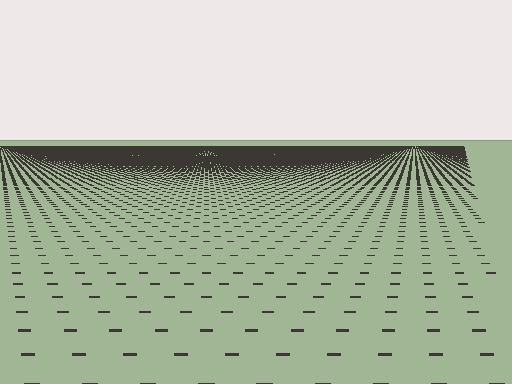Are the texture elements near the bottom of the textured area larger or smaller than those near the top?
Larger. Near the bottom, elements are closer to the viewer and appear at a bigger on-screen size.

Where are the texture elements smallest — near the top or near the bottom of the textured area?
Near the top.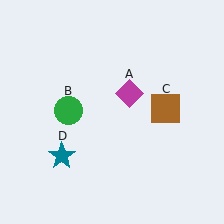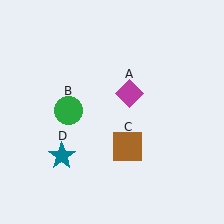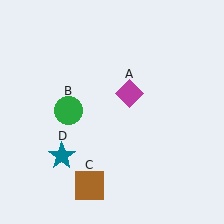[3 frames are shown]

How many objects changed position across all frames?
1 object changed position: brown square (object C).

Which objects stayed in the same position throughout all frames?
Magenta diamond (object A) and green circle (object B) and teal star (object D) remained stationary.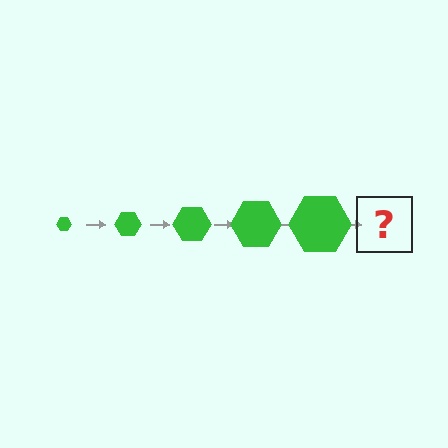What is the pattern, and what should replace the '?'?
The pattern is that the hexagon gets progressively larger each step. The '?' should be a green hexagon, larger than the previous one.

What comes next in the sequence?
The next element should be a green hexagon, larger than the previous one.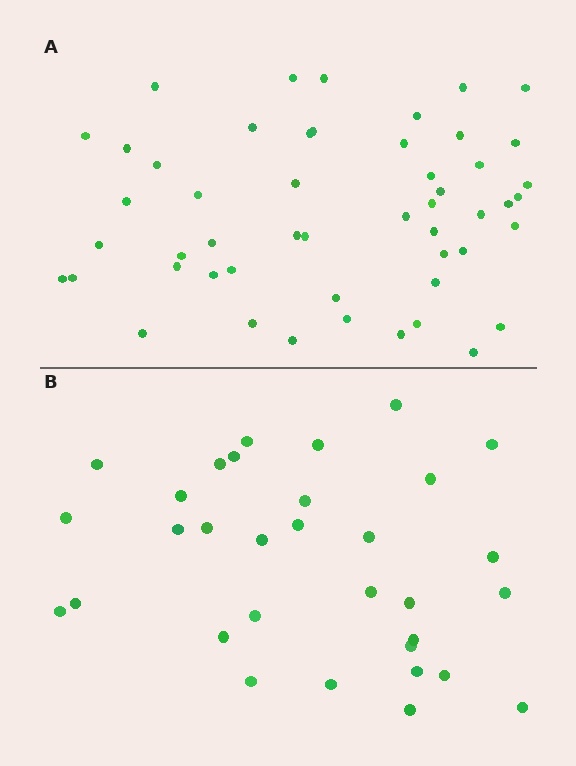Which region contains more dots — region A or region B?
Region A (the top region) has more dots.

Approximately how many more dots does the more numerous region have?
Region A has approximately 20 more dots than region B.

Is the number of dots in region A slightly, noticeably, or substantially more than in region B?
Region A has substantially more. The ratio is roughly 1.6 to 1.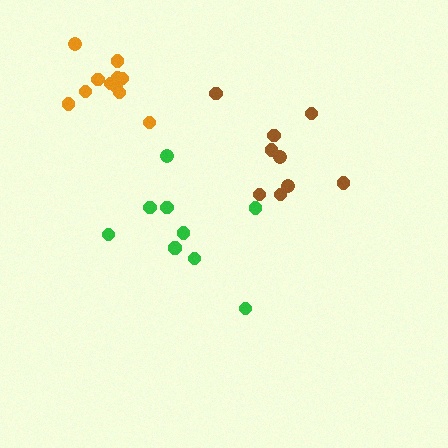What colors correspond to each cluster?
The clusters are colored: green, brown, orange.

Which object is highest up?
The orange cluster is topmost.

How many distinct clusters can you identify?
There are 3 distinct clusters.